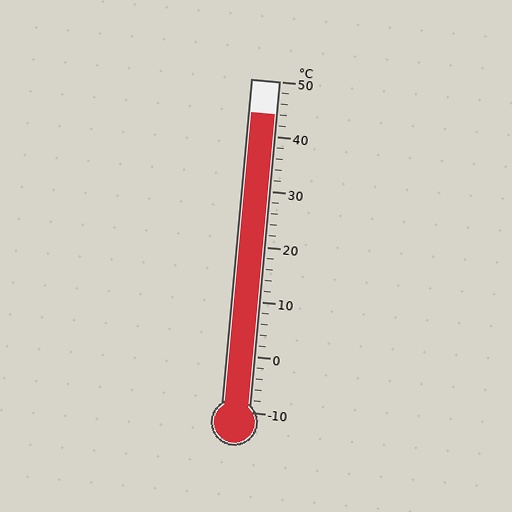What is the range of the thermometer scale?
The thermometer scale ranges from -10°C to 50°C.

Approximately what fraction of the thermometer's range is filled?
The thermometer is filled to approximately 90% of its range.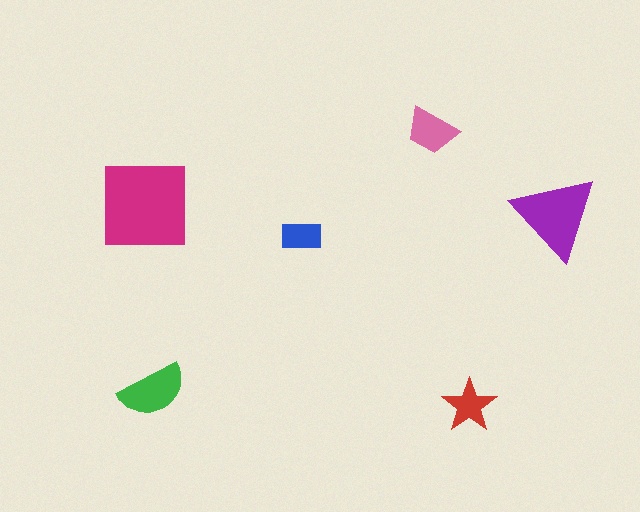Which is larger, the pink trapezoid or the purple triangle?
The purple triangle.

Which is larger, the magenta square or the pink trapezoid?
The magenta square.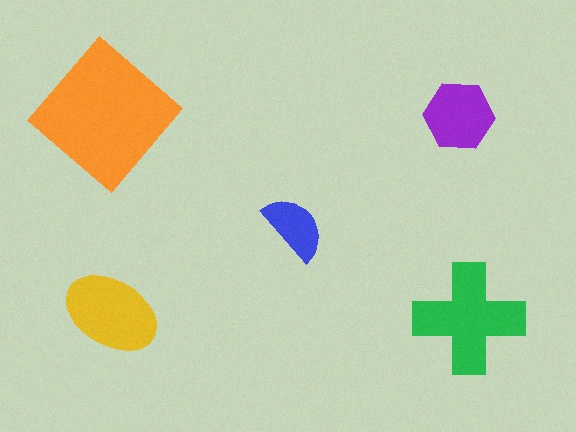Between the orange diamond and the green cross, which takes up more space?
The orange diamond.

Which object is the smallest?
The blue semicircle.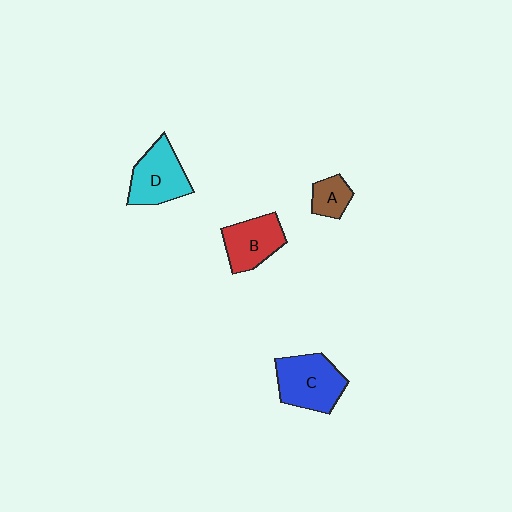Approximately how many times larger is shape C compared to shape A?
Approximately 2.3 times.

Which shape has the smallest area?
Shape A (brown).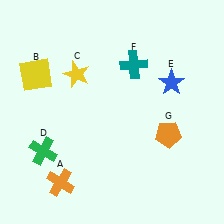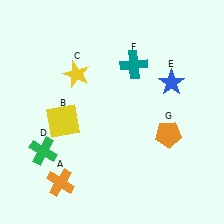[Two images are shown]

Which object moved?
The yellow square (B) moved down.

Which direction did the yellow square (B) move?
The yellow square (B) moved down.